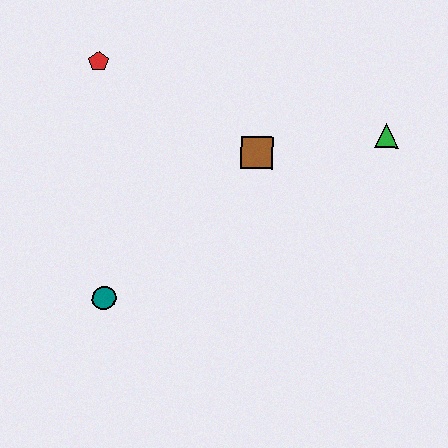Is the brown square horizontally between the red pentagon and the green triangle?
Yes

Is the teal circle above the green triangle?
No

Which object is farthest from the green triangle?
The teal circle is farthest from the green triangle.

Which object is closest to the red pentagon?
The brown square is closest to the red pentagon.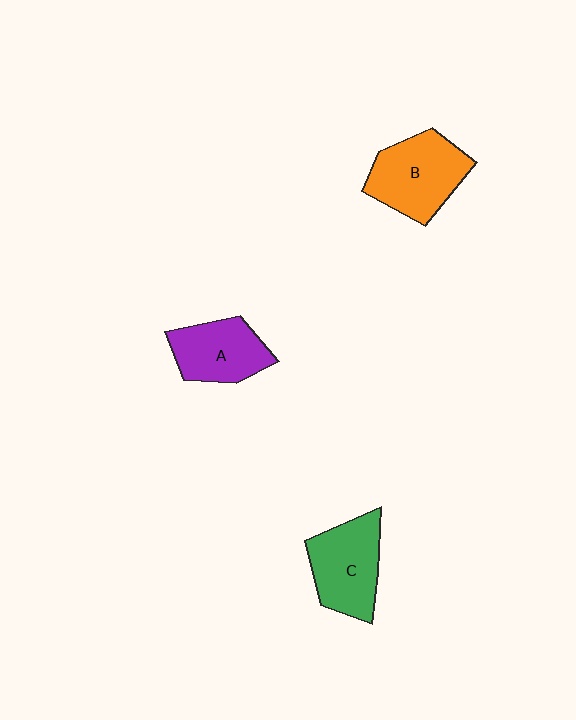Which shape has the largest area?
Shape B (orange).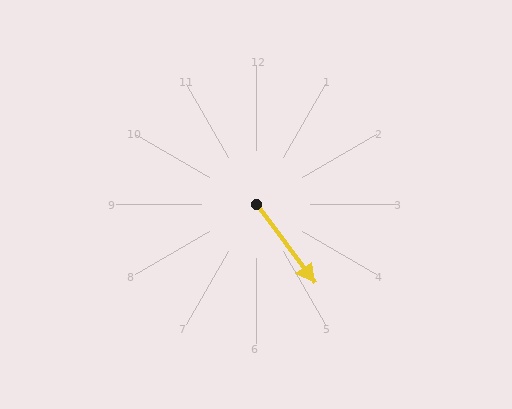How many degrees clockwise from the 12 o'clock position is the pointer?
Approximately 143 degrees.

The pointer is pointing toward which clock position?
Roughly 5 o'clock.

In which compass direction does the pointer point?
Southeast.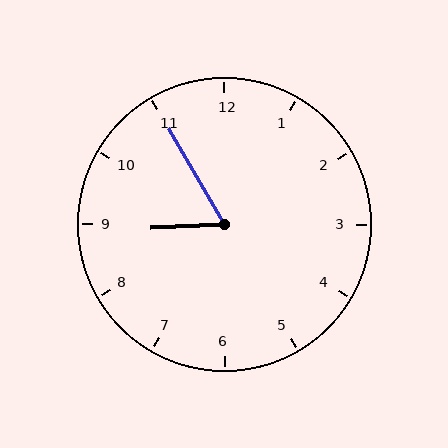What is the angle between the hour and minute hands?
Approximately 62 degrees.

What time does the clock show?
8:55.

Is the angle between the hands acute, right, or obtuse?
It is acute.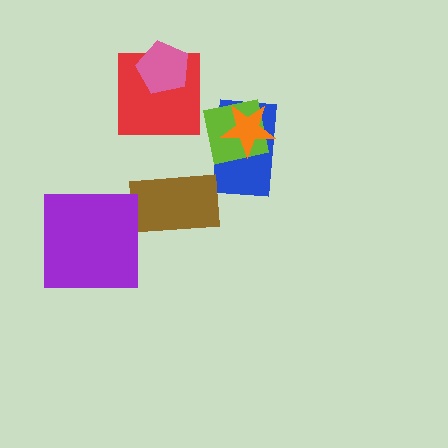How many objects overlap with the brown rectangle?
0 objects overlap with the brown rectangle.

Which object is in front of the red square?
The pink pentagon is in front of the red square.